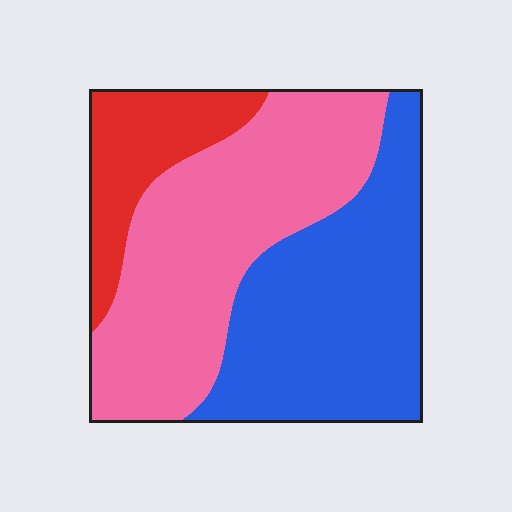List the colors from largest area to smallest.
From largest to smallest: pink, blue, red.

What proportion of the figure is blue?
Blue takes up about two fifths (2/5) of the figure.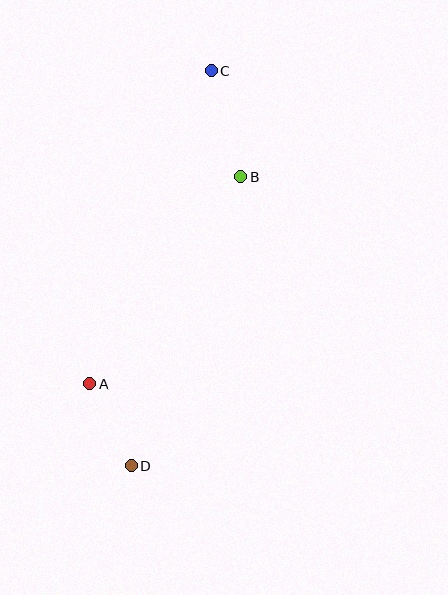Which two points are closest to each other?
Points A and D are closest to each other.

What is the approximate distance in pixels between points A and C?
The distance between A and C is approximately 336 pixels.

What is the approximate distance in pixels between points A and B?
The distance between A and B is approximately 256 pixels.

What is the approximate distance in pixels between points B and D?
The distance between B and D is approximately 309 pixels.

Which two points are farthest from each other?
Points C and D are farthest from each other.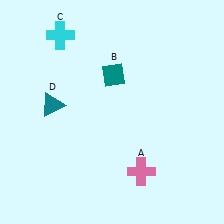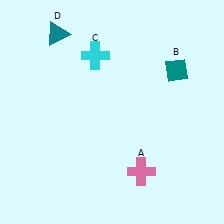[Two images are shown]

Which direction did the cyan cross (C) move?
The cyan cross (C) moved right.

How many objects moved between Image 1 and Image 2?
3 objects moved between the two images.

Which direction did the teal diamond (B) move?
The teal diamond (B) moved right.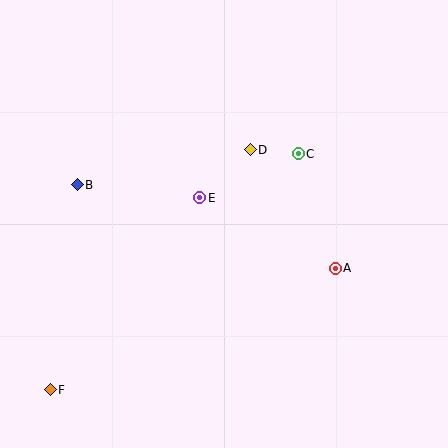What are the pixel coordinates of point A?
Point A is at (335, 268).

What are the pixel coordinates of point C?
Point C is at (298, 154).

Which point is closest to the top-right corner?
Point C is closest to the top-right corner.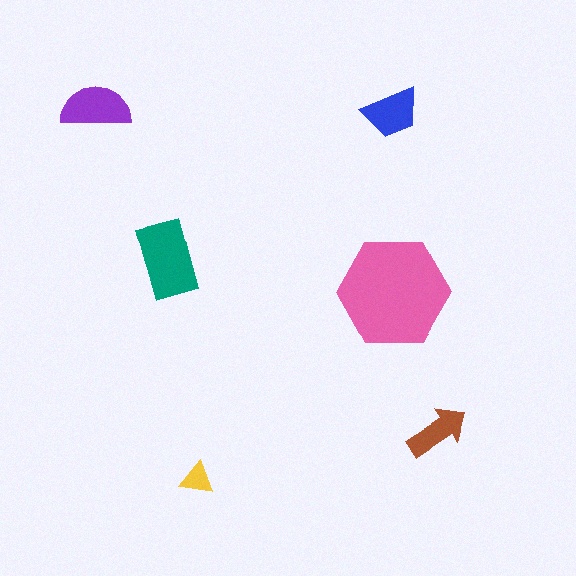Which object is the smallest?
The yellow triangle.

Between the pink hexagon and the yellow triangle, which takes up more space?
The pink hexagon.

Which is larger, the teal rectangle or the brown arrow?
The teal rectangle.